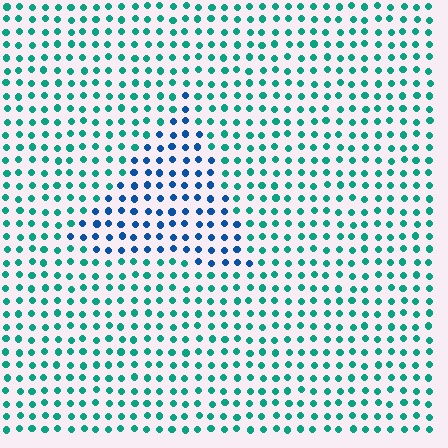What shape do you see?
I see a triangle.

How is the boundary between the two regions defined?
The boundary is defined purely by a slight shift in hue (about 45 degrees). Spacing, size, and orientation are identical on both sides.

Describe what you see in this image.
The image is filled with small teal elements in a uniform arrangement. A triangle-shaped region is visible where the elements are tinted to a slightly different hue, forming a subtle color boundary.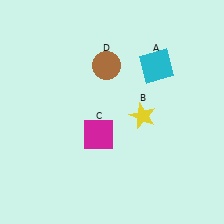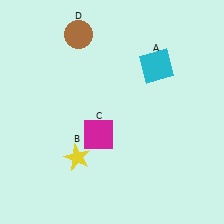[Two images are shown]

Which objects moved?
The objects that moved are: the yellow star (B), the brown circle (D).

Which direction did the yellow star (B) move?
The yellow star (B) moved left.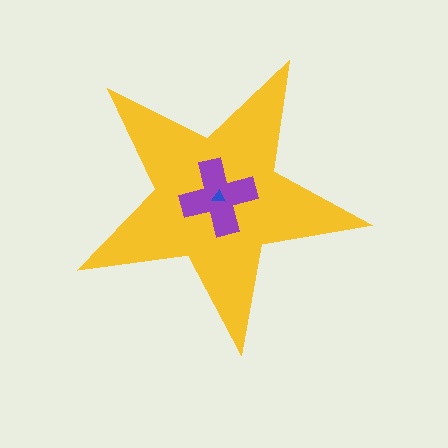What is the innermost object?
The blue triangle.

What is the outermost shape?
The yellow star.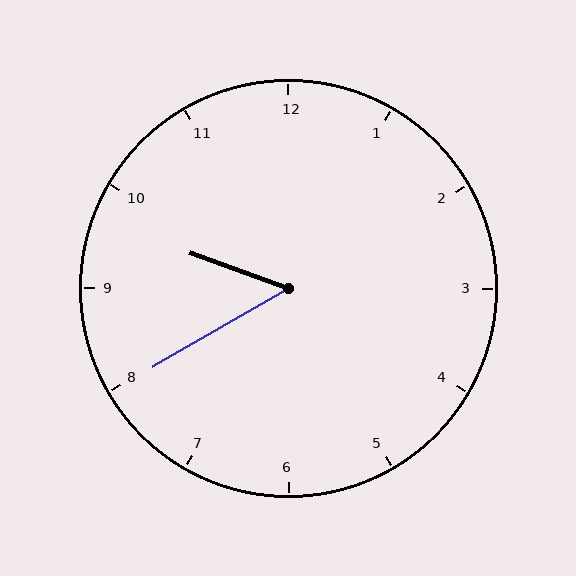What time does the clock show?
9:40.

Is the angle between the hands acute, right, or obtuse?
It is acute.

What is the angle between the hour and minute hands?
Approximately 50 degrees.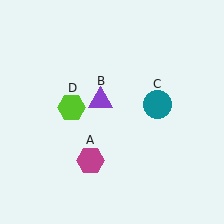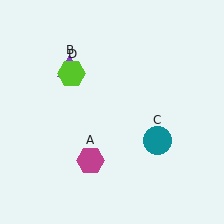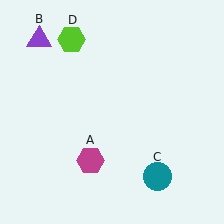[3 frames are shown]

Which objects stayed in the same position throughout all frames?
Magenta hexagon (object A) remained stationary.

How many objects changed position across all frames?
3 objects changed position: purple triangle (object B), teal circle (object C), lime hexagon (object D).